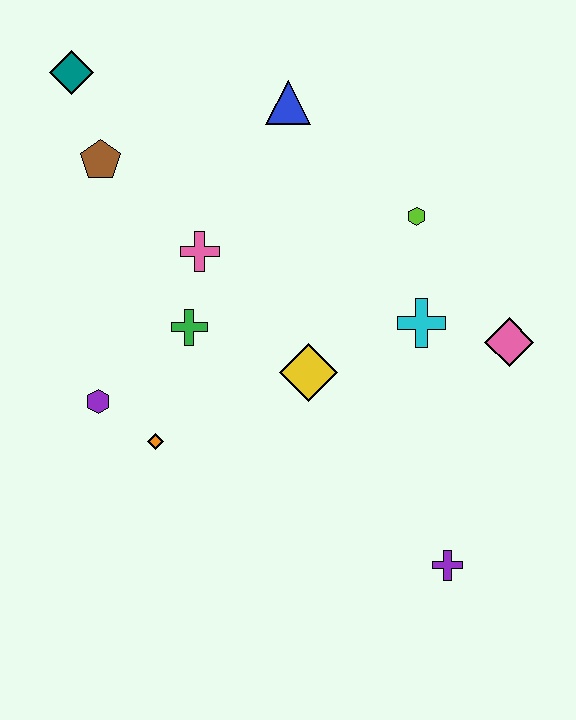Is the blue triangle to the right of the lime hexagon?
No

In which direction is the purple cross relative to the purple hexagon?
The purple cross is to the right of the purple hexagon.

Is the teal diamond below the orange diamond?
No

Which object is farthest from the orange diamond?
The teal diamond is farthest from the orange diamond.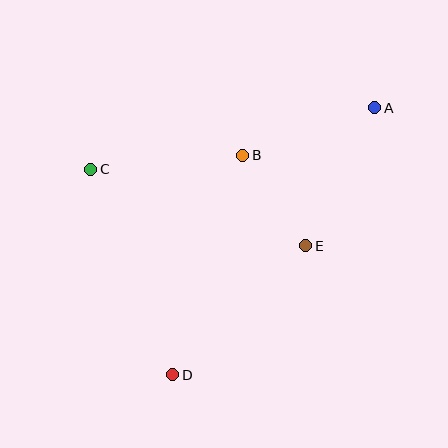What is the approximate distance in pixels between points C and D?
The distance between C and D is approximately 222 pixels.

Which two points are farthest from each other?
Points A and D are farthest from each other.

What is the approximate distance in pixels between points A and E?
The distance between A and E is approximately 154 pixels.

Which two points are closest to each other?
Points B and E are closest to each other.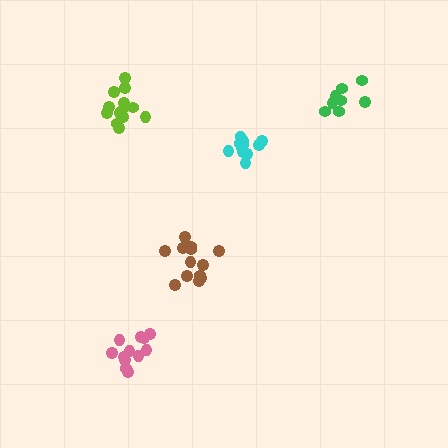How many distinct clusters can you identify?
There are 5 distinct clusters.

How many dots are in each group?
Group 1: 13 dots, Group 2: 13 dots, Group 3: 11 dots, Group 4: 8 dots, Group 5: 12 dots (57 total).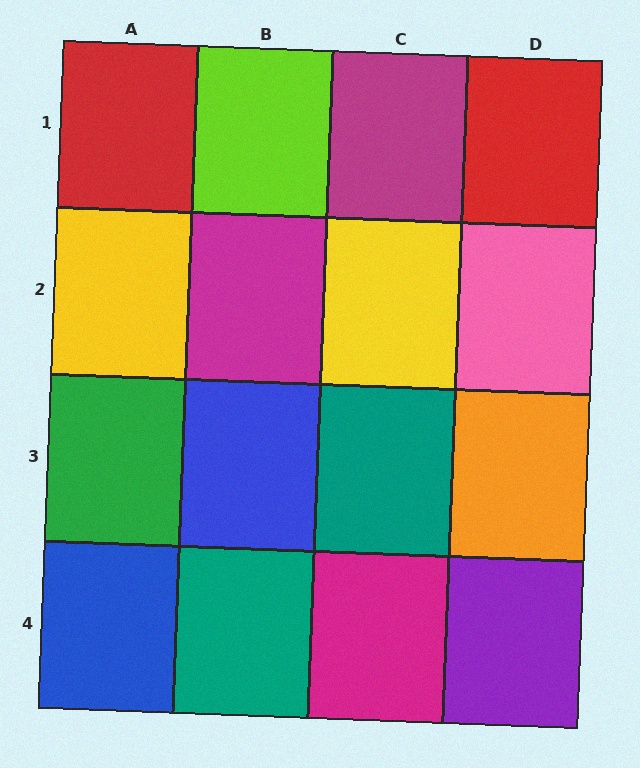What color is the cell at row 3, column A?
Green.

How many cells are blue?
2 cells are blue.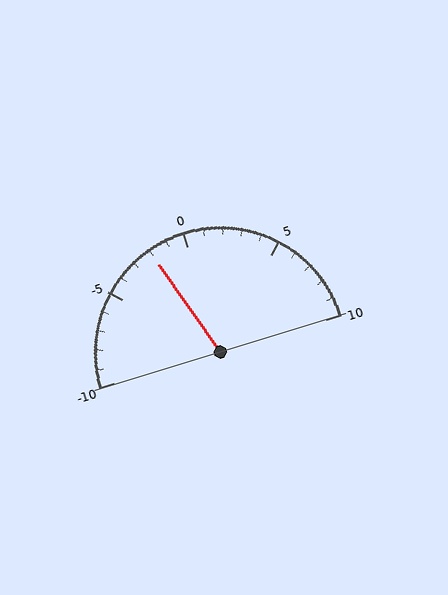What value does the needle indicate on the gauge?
The needle indicates approximately -2.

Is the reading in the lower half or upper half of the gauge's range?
The reading is in the lower half of the range (-10 to 10).